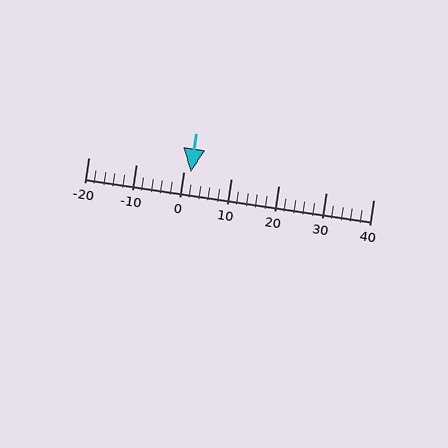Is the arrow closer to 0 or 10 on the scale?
The arrow is closer to 0.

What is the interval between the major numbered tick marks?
The major tick marks are spaced 10 units apart.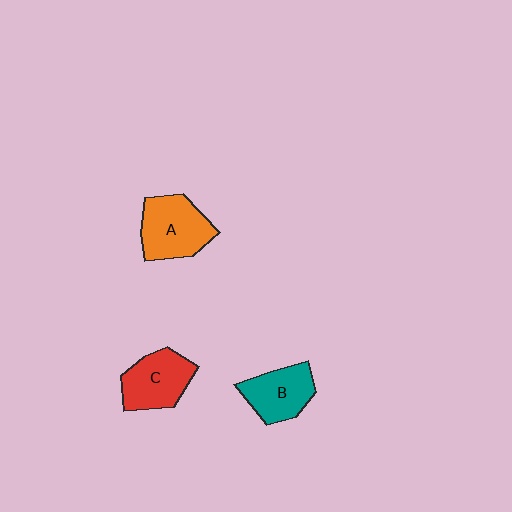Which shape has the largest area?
Shape A (orange).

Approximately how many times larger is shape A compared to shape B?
Approximately 1.2 times.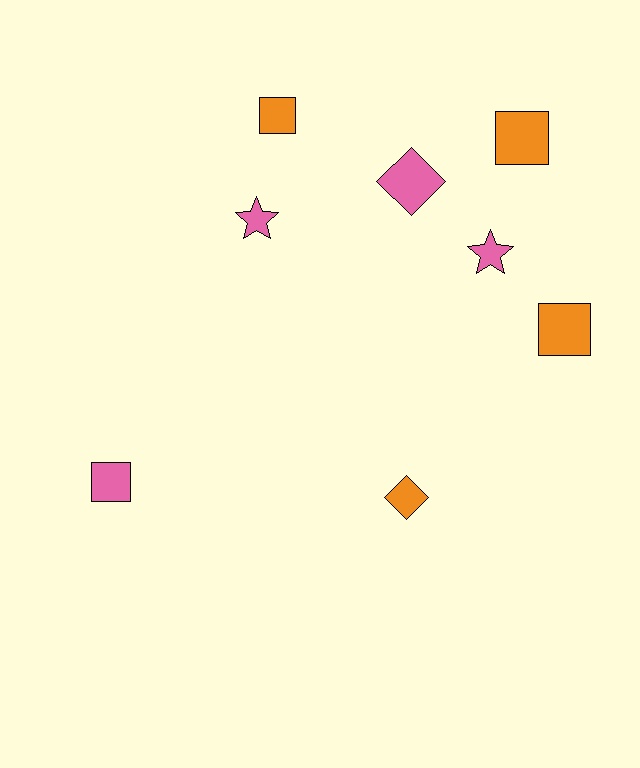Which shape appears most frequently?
Square, with 4 objects.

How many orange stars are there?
There are no orange stars.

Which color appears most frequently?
Orange, with 4 objects.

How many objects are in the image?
There are 8 objects.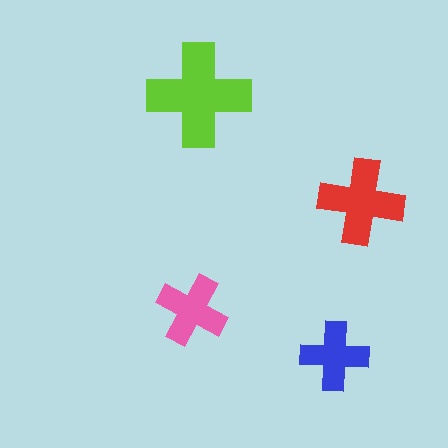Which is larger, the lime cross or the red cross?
The lime one.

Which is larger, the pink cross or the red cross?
The red one.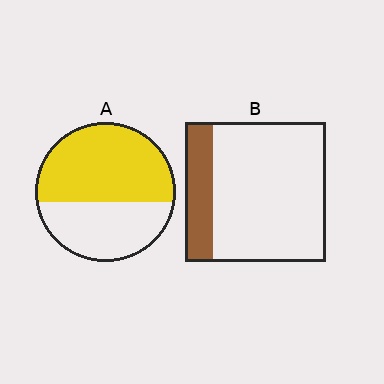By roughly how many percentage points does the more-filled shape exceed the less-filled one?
By roughly 40 percentage points (A over B).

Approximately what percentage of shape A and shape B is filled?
A is approximately 60% and B is approximately 20%.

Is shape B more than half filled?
No.